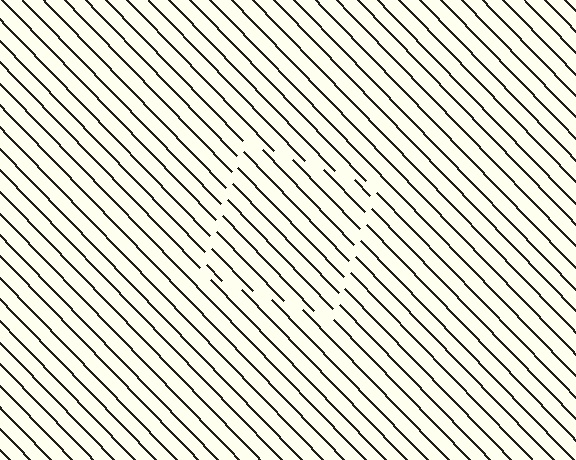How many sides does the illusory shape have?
4 sides — the line-ends trace a square.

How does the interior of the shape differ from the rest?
The interior of the shape contains the same grating, shifted by half a period — the contour is defined by the phase discontinuity where line-ends from the inner and outer gratings abut.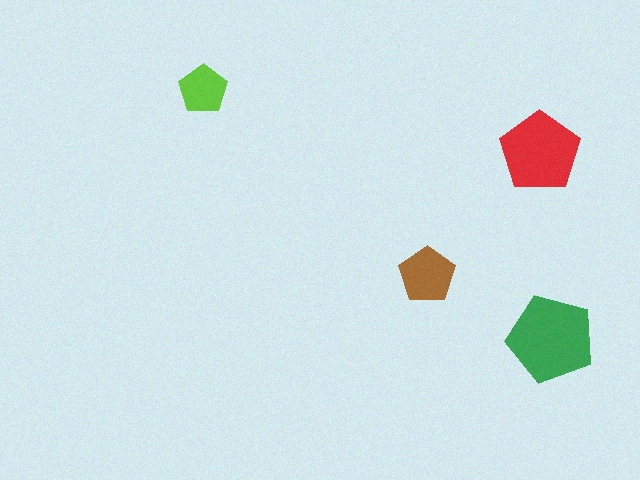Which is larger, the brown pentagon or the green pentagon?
The green one.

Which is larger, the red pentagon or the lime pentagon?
The red one.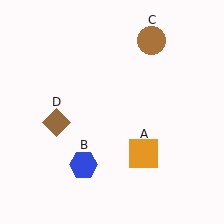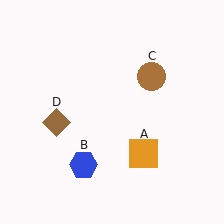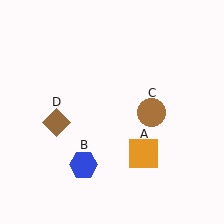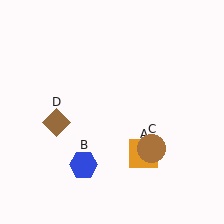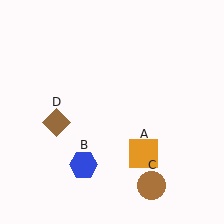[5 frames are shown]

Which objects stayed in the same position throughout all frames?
Orange square (object A) and blue hexagon (object B) and brown diamond (object D) remained stationary.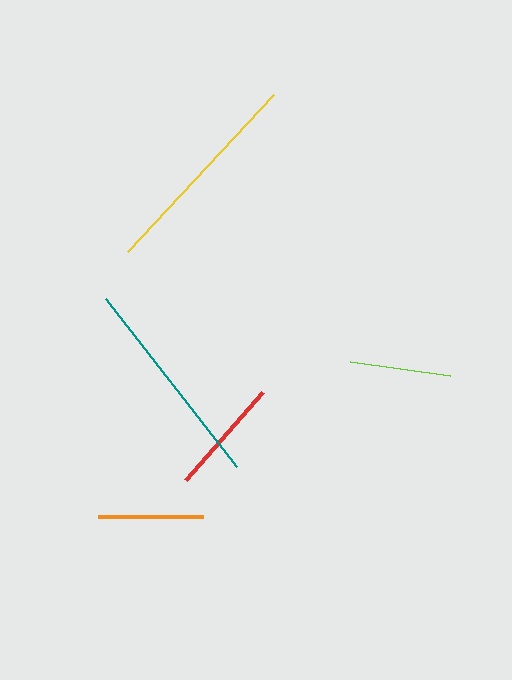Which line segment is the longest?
The yellow line is the longest at approximately 214 pixels.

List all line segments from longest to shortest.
From longest to shortest: yellow, teal, red, orange, lime.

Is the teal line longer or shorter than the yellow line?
The yellow line is longer than the teal line.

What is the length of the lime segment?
The lime segment is approximately 101 pixels long.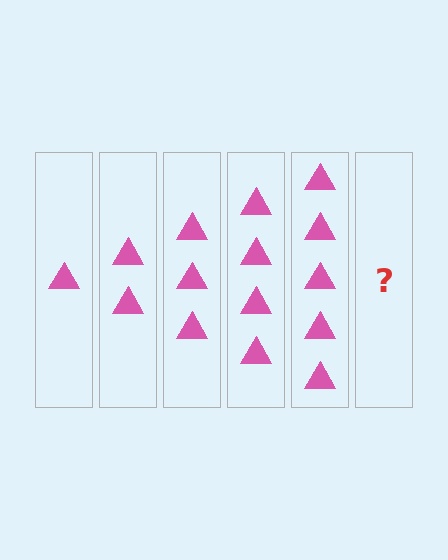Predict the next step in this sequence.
The next step is 6 triangles.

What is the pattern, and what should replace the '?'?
The pattern is that each step adds one more triangle. The '?' should be 6 triangles.